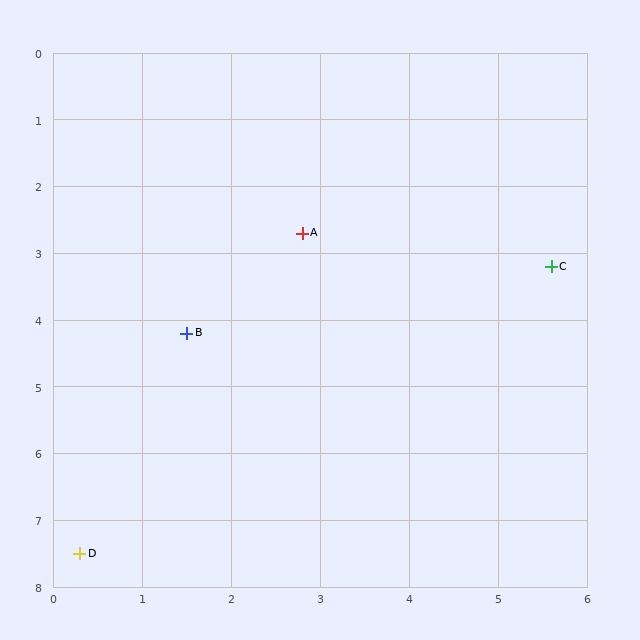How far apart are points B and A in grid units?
Points B and A are about 2.0 grid units apart.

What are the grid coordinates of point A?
Point A is at approximately (2.8, 2.7).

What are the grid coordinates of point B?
Point B is at approximately (1.5, 4.2).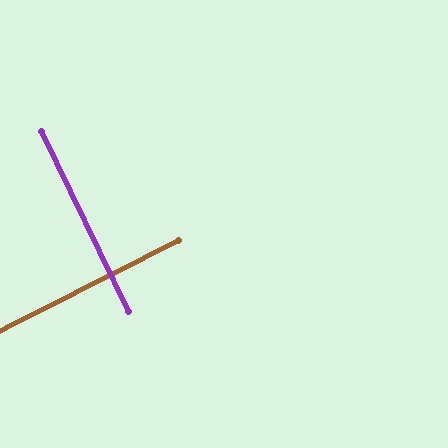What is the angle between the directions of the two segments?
Approximately 89 degrees.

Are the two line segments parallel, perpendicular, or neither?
Perpendicular — they meet at approximately 89°.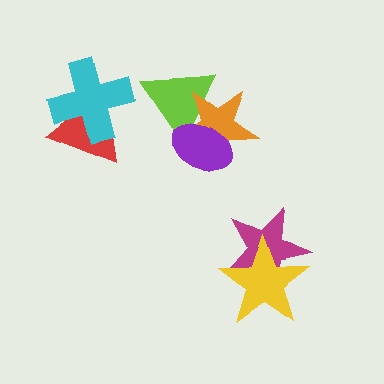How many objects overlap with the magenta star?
1 object overlaps with the magenta star.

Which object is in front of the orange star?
The purple ellipse is in front of the orange star.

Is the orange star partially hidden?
Yes, it is partially covered by another shape.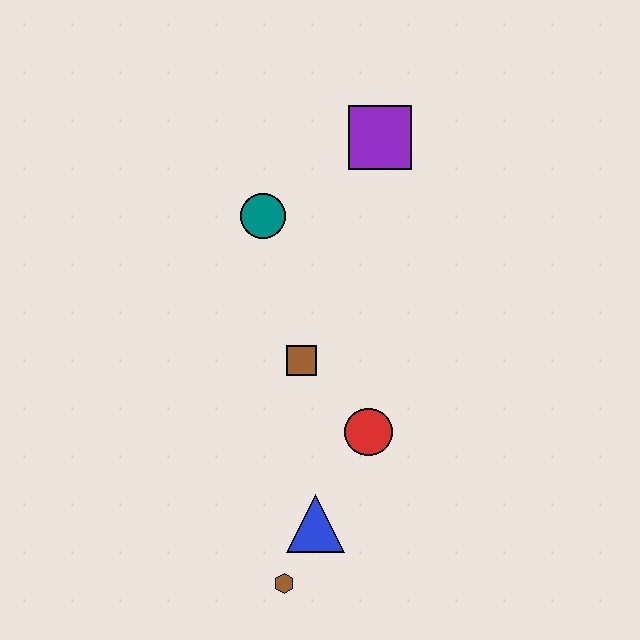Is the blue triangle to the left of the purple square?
Yes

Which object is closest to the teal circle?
The purple square is closest to the teal circle.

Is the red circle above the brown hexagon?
Yes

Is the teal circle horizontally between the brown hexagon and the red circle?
No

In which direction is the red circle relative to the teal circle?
The red circle is below the teal circle.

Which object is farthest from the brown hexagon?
The purple square is farthest from the brown hexagon.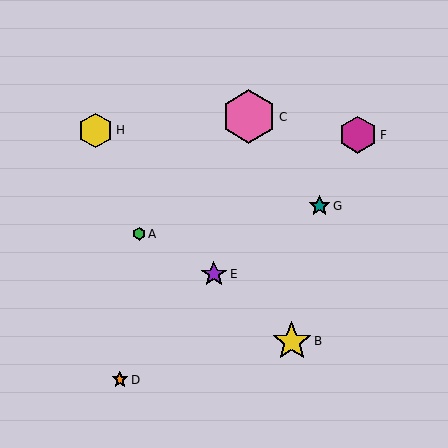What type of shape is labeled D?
Shape D is an orange star.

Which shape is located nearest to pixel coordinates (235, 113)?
The pink hexagon (labeled C) at (249, 117) is nearest to that location.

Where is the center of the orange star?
The center of the orange star is at (120, 380).